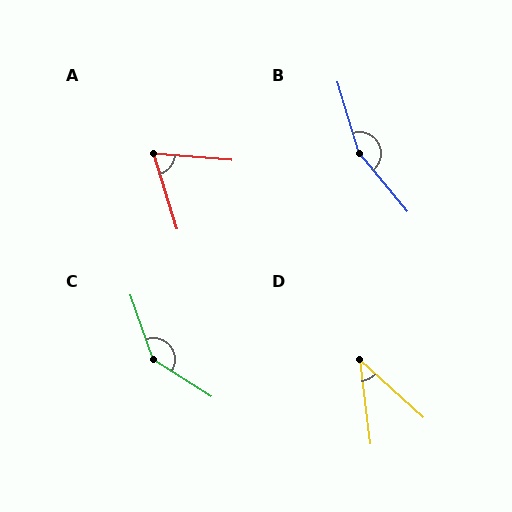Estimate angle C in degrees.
Approximately 142 degrees.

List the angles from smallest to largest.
D (41°), A (68°), C (142°), B (157°).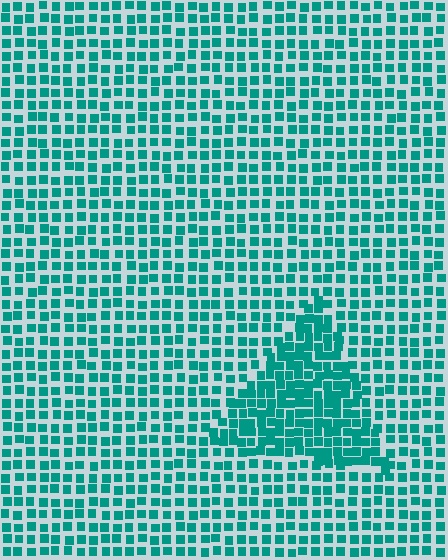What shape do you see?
I see a triangle.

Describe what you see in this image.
The image contains small teal elements arranged at two different densities. A triangle-shaped region is visible where the elements are more densely packed than the surrounding area.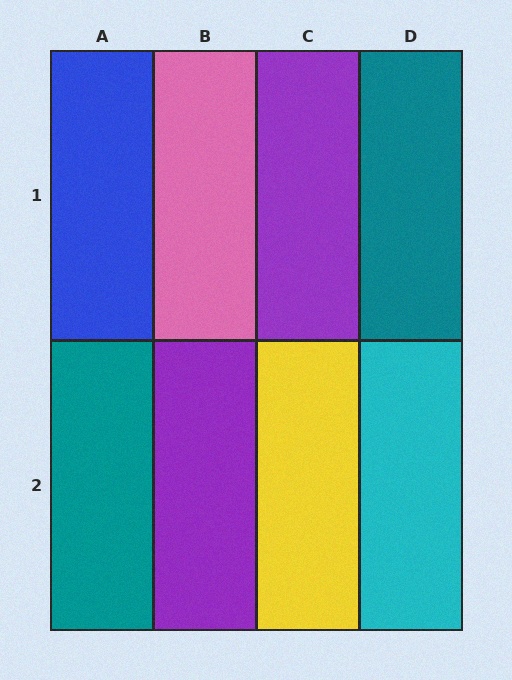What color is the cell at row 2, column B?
Purple.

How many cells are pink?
1 cell is pink.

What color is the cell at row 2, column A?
Teal.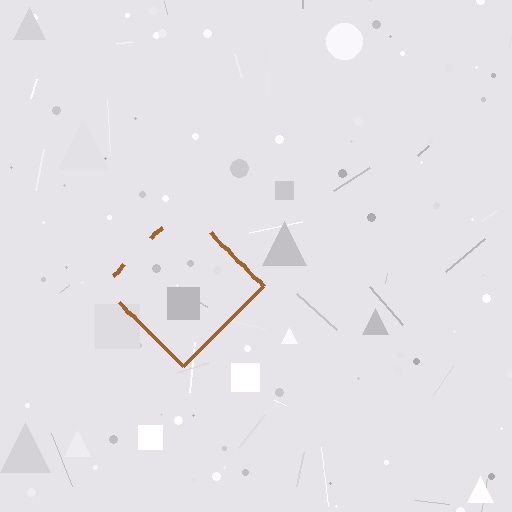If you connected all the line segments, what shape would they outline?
They would outline a diamond.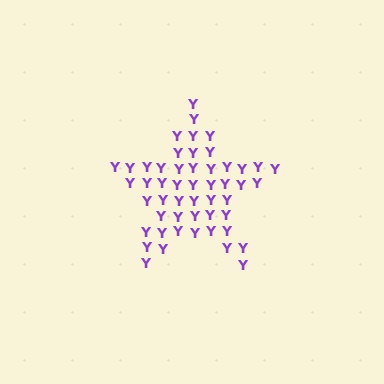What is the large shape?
The large shape is a star.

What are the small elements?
The small elements are letter Y's.